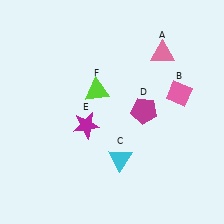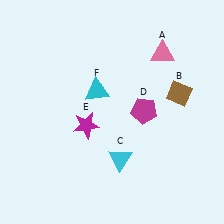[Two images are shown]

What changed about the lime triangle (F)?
In Image 1, F is lime. In Image 2, it changed to cyan.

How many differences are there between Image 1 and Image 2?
There are 2 differences between the two images.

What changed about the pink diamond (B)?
In Image 1, B is pink. In Image 2, it changed to brown.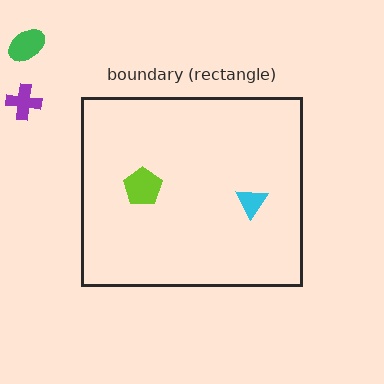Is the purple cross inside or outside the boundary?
Outside.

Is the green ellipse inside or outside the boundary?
Outside.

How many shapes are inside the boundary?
2 inside, 2 outside.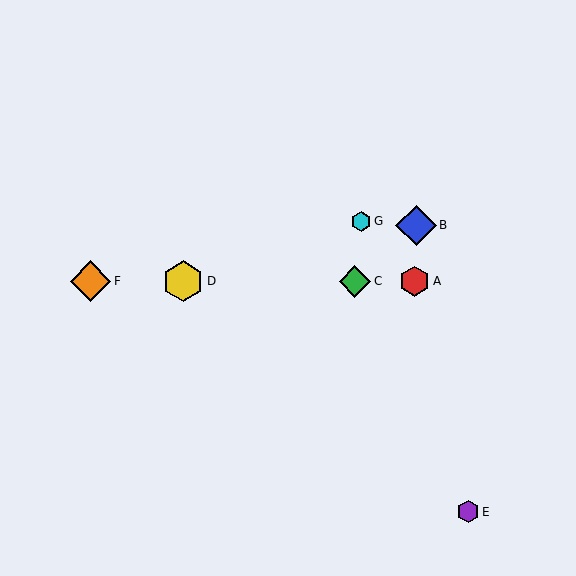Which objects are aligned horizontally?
Objects A, C, D, F are aligned horizontally.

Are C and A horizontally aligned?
Yes, both are at y≈281.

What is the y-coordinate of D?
Object D is at y≈281.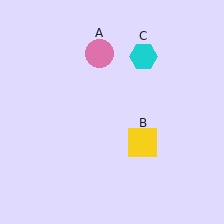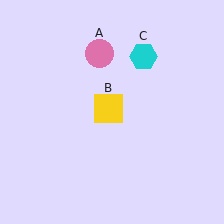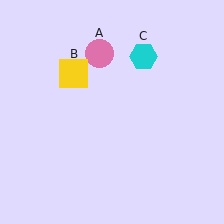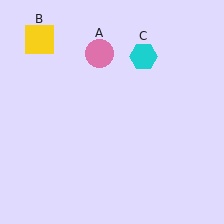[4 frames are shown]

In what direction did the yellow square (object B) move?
The yellow square (object B) moved up and to the left.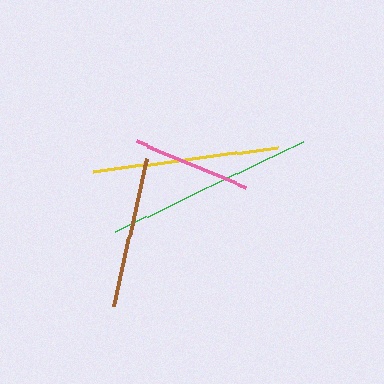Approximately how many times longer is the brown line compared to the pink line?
The brown line is approximately 1.3 times the length of the pink line.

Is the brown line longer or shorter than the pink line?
The brown line is longer than the pink line.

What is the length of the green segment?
The green segment is approximately 209 pixels long.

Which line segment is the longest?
The green line is the longest at approximately 209 pixels.